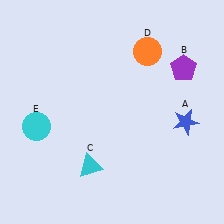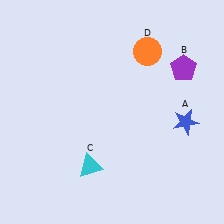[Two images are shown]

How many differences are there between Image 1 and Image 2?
There is 1 difference between the two images.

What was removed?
The cyan circle (E) was removed in Image 2.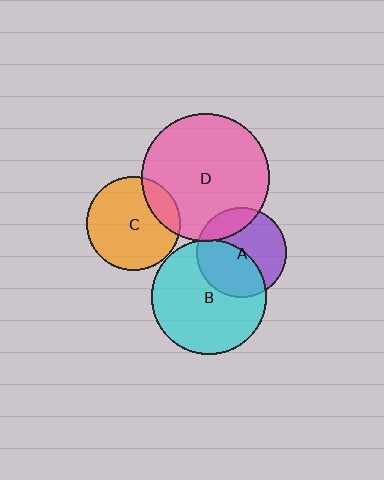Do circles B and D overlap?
Yes.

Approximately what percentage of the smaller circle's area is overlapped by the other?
Approximately 5%.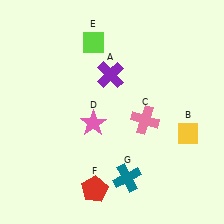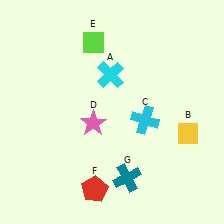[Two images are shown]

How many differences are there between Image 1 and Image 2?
There are 2 differences between the two images.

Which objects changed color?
A changed from purple to cyan. C changed from pink to cyan.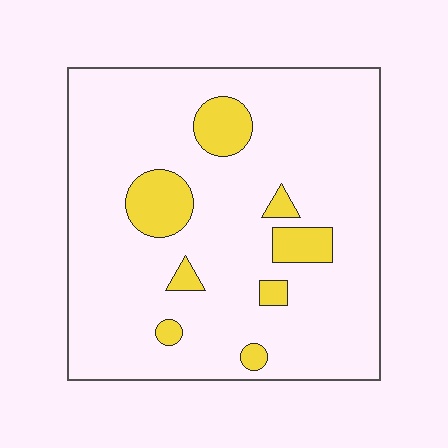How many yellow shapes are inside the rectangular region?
8.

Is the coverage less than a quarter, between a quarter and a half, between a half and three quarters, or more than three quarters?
Less than a quarter.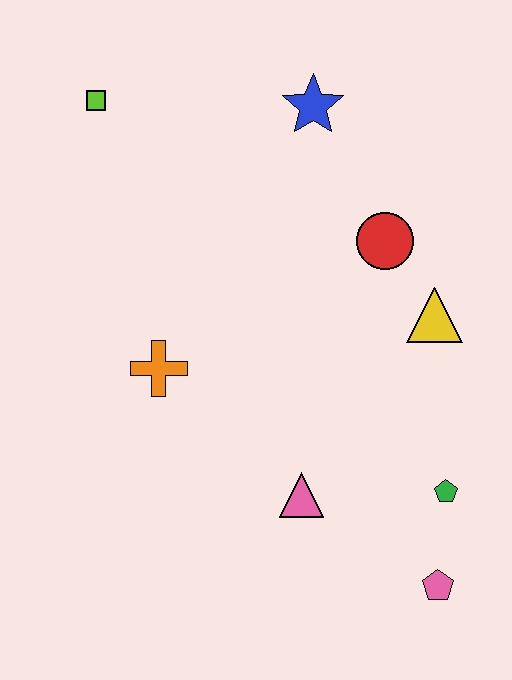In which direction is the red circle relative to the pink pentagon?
The red circle is above the pink pentagon.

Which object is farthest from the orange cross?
The pink pentagon is farthest from the orange cross.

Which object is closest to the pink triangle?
The green pentagon is closest to the pink triangle.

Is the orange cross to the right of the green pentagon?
No